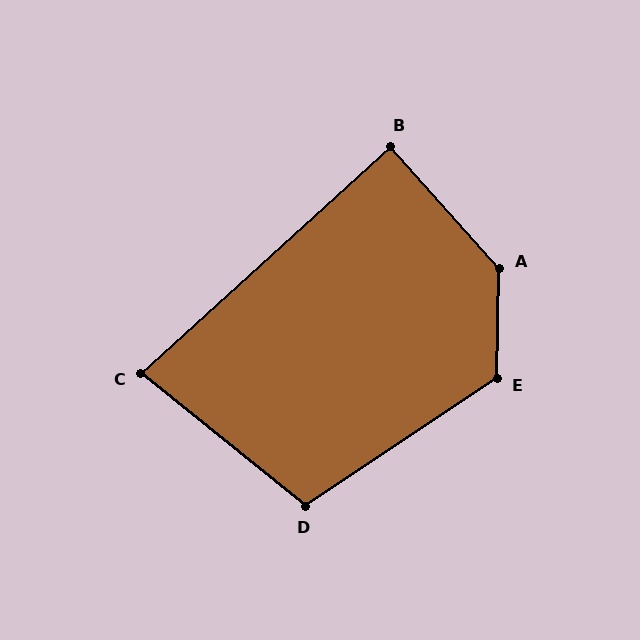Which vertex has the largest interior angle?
A, at approximately 137 degrees.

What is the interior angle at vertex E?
Approximately 125 degrees (obtuse).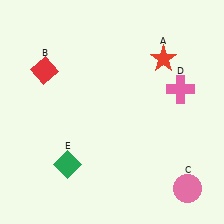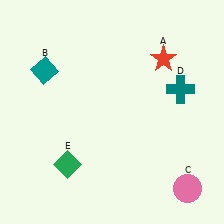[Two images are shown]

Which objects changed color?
B changed from red to teal. D changed from pink to teal.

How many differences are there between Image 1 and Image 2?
There are 2 differences between the two images.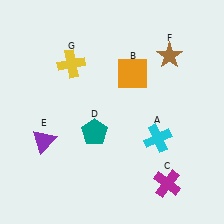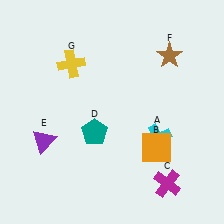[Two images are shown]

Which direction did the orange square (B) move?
The orange square (B) moved down.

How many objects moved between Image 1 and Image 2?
1 object moved between the two images.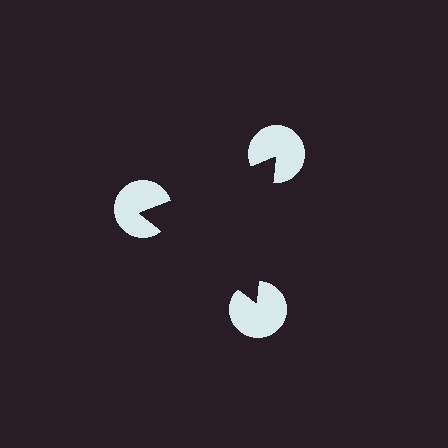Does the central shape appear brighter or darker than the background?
It typically appears slightly darker than the background, even though no actual brightness change is drawn.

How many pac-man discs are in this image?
There are 3 — one at each vertex of the illusory triangle.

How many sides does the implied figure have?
3 sides.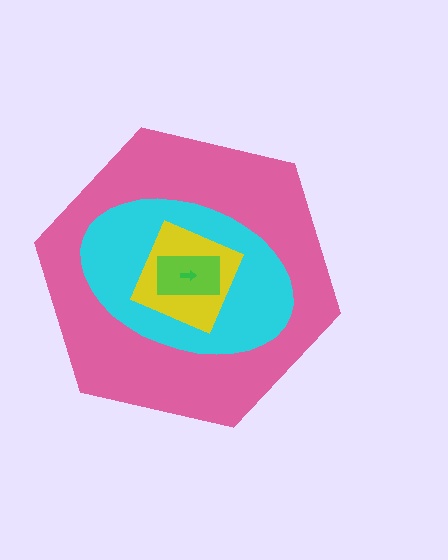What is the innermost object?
The green arrow.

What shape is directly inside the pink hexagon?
The cyan ellipse.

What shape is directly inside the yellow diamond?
The lime rectangle.